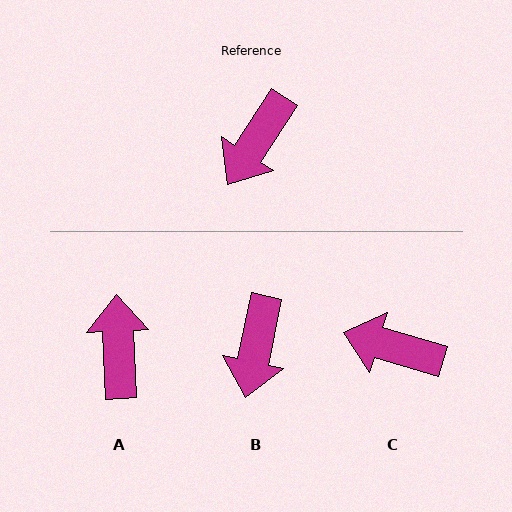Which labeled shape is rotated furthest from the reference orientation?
A, about 144 degrees away.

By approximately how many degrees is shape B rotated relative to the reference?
Approximately 21 degrees counter-clockwise.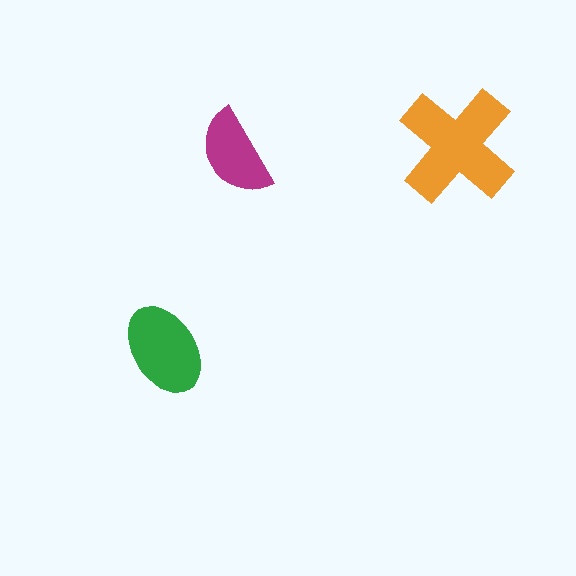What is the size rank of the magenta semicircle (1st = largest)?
3rd.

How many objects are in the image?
There are 3 objects in the image.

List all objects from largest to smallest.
The orange cross, the green ellipse, the magenta semicircle.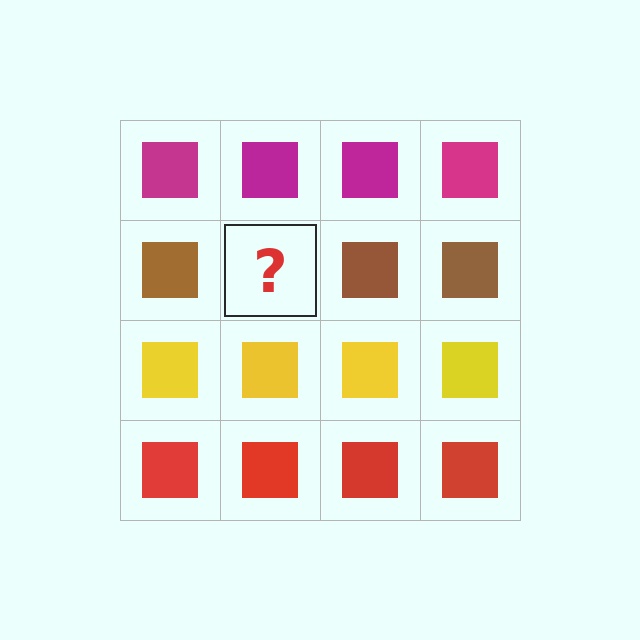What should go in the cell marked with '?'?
The missing cell should contain a brown square.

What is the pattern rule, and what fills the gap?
The rule is that each row has a consistent color. The gap should be filled with a brown square.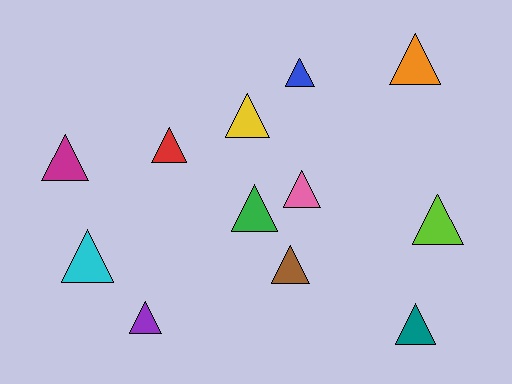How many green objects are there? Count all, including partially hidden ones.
There is 1 green object.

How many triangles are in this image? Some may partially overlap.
There are 12 triangles.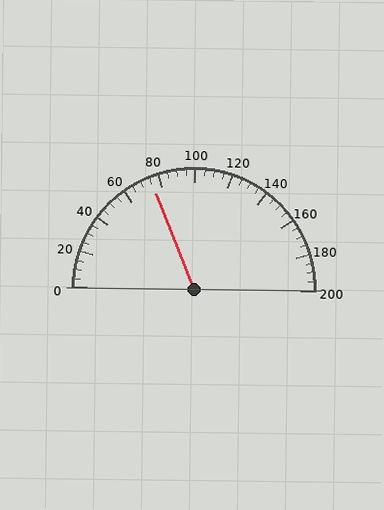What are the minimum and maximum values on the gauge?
The gauge ranges from 0 to 200.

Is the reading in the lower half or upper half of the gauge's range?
The reading is in the lower half of the range (0 to 200).